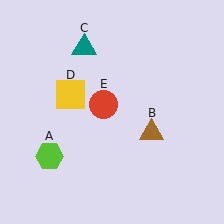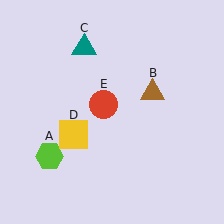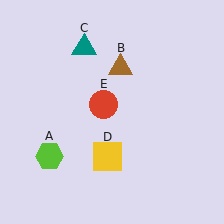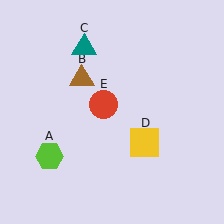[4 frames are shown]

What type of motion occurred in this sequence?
The brown triangle (object B), yellow square (object D) rotated counterclockwise around the center of the scene.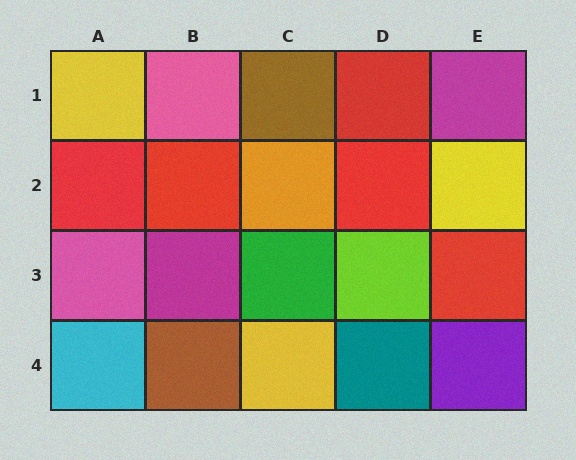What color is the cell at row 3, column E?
Red.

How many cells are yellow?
3 cells are yellow.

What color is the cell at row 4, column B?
Brown.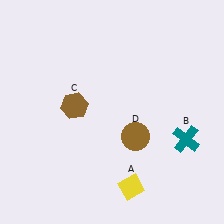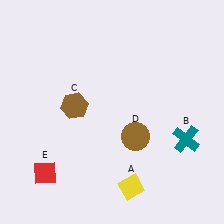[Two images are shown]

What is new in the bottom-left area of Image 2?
A red diamond (E) was added in the bottom-left area of Image 2.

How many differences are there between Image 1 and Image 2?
There is 1 difference between the two images.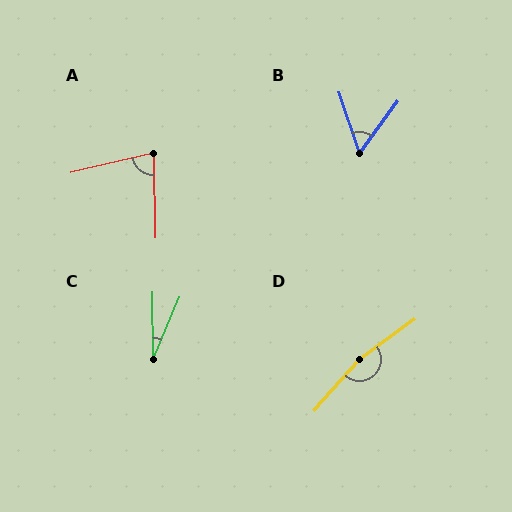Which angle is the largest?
D, at approximately 167 degrees.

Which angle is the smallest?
C, at approximately 24 degrees.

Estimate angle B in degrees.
Approximately 54 degrees.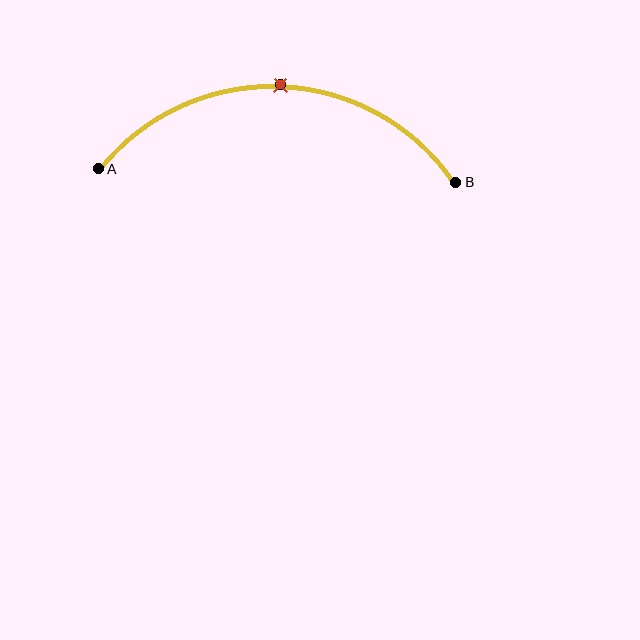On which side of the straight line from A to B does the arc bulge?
The arc bulges above the straight line connecting A and B.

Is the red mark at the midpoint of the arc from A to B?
Yes. The red mark lies on the arc at equal arc-length from both A and B — it is the arc midpoint.